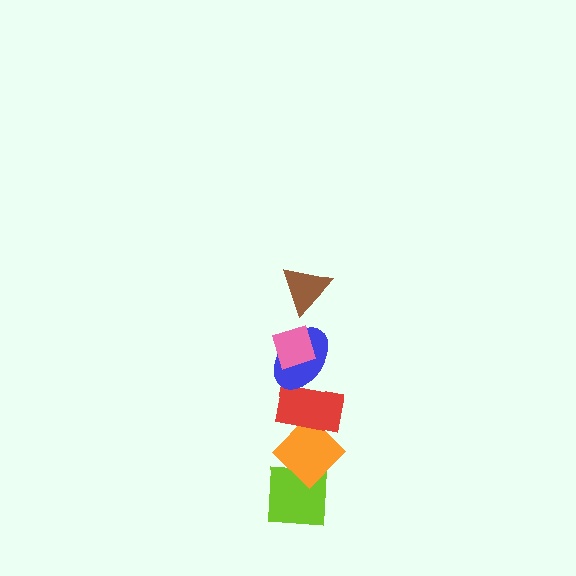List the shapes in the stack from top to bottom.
From top to bottom: the brown triangle, the pink diamond, the blue ellipse, the red rectangle, the orange diamond, the lime square.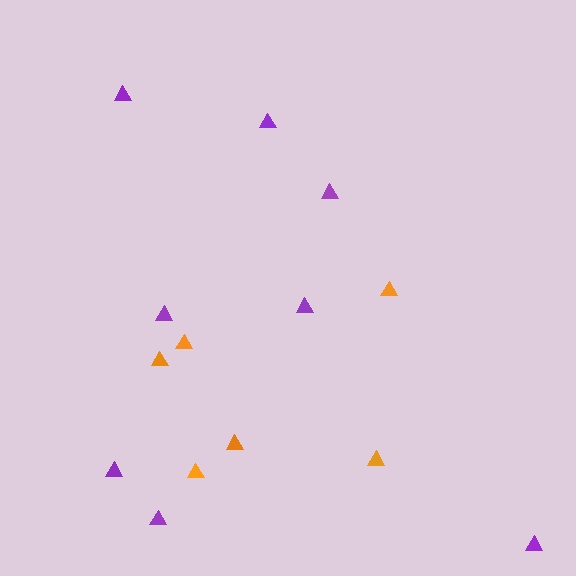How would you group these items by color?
There are 2 groups: one group of orange triangles (6) and one group of purple triangles (8).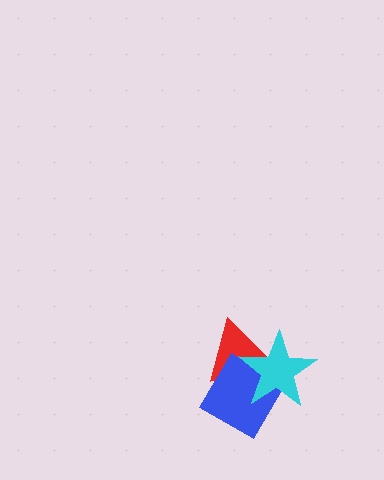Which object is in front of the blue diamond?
The cyan star is in front of the blue diamond.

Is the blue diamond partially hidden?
Yes, it is partially covered by another shape.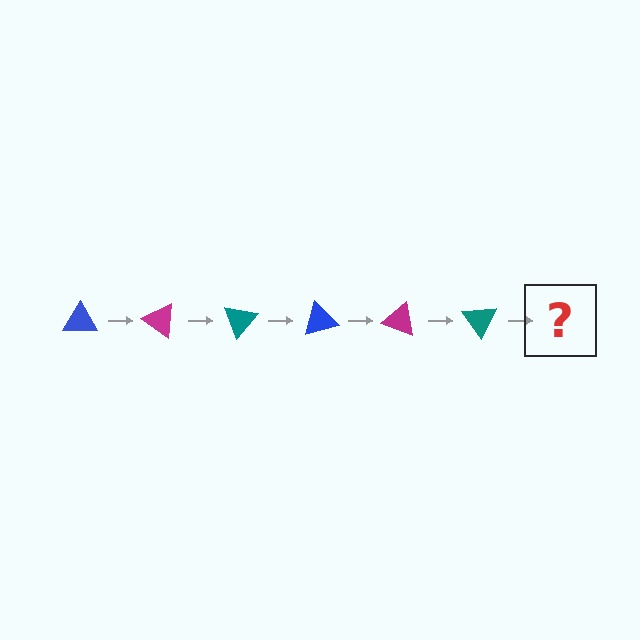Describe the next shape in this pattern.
It should be a blue triangle, rotated 210 degrees from the start.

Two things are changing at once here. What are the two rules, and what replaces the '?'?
The two rules are that it rotates 35 degrees each step and the color cycles through blue, magenta, and teal. The '?' should be a blue triangle, rotated 210 degrees from the start.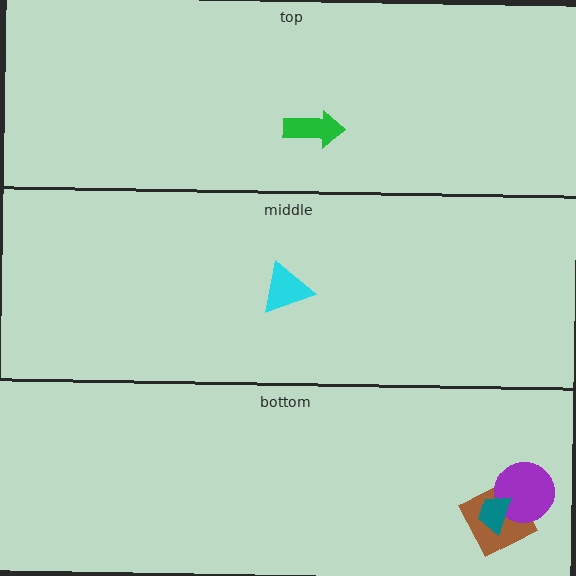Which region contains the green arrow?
The top region.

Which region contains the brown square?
The bottom region.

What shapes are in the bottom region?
The brown square, the purple circle, the teal trapezoid.